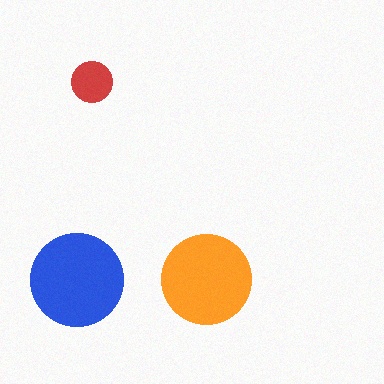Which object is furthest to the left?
The blue circle is leftmost.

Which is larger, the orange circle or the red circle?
The orange one.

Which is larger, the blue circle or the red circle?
The blue one.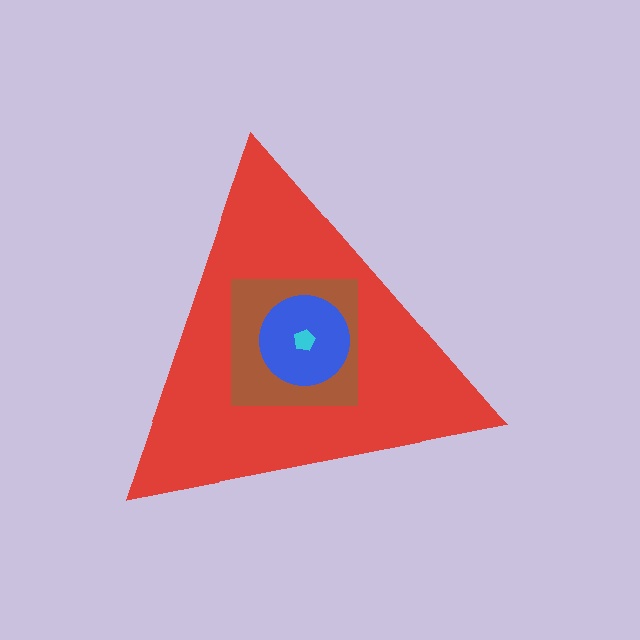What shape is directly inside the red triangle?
The brown square.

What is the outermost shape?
The red triangle.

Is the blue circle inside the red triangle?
Yes.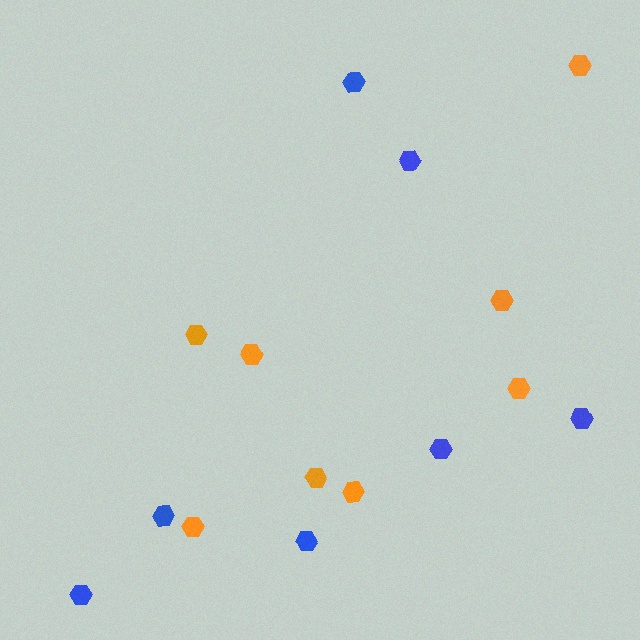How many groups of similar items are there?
There are 2 groups: one group of orange hexagons (8) and one group of blue hexagons (7).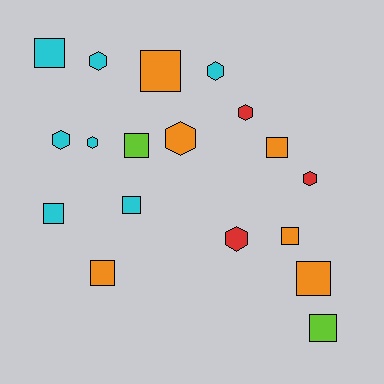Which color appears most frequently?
Cyan, with 7 objects.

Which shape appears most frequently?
Square, with 10 objects.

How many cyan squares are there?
There are 3 cyan squares.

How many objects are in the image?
There are 18 objects.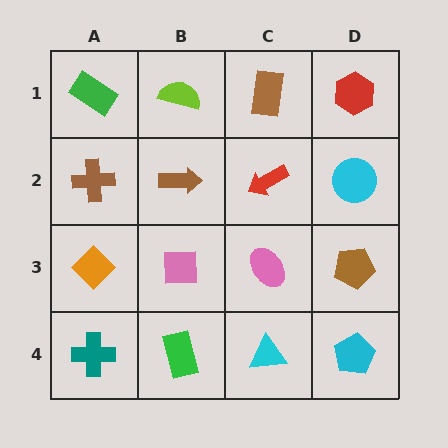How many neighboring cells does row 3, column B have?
4.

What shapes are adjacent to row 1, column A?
A brown cross (row 2, column A), a lime semicircle (row 1, column B).